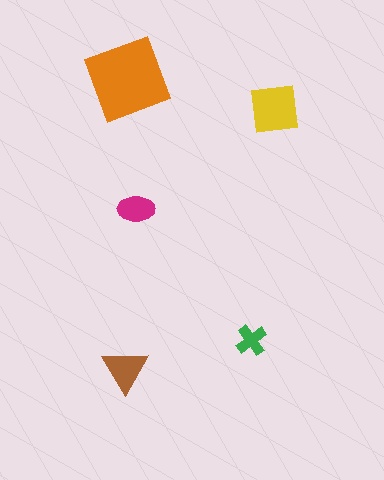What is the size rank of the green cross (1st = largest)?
5th.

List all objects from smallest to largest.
The green cross, the magenta ellipse, the brown triangle, the yellow square, the orange square.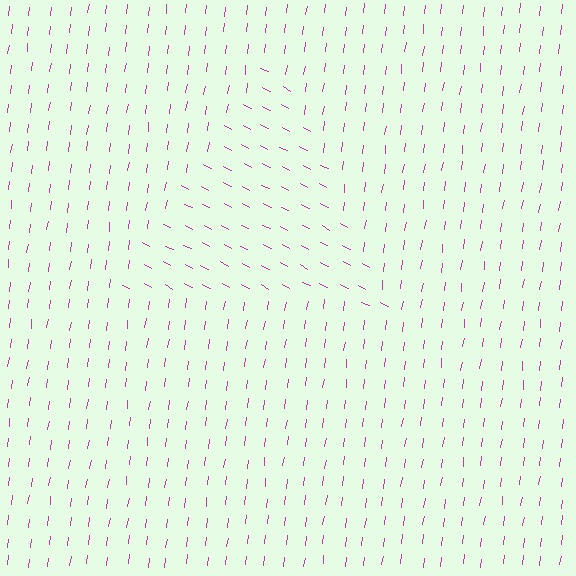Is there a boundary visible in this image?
Yes, there is a texture boundary formed by a change in line orientation.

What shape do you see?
I see a triangle.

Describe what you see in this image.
The image is filled with small magenta line segments. A triangle region in the image has lines oriented differently from the surrounding lines, creating a visible texture boundary.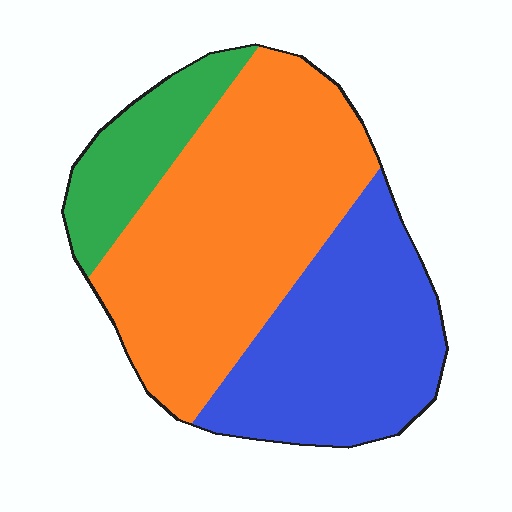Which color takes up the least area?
Green, at roughly 15%.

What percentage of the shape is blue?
Blue takes up between a third and a half of the shape.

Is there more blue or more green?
Blue.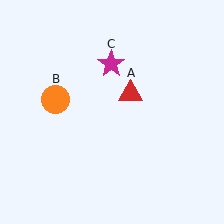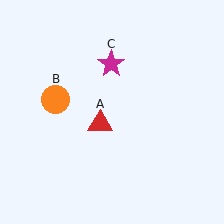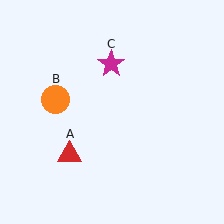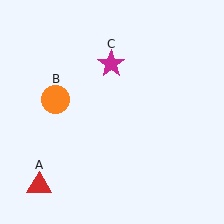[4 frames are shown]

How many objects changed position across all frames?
1 object changed position: red triangle (object A).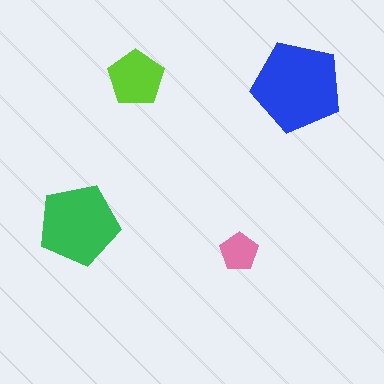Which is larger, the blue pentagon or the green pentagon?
The blue one.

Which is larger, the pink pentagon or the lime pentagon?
The lime one.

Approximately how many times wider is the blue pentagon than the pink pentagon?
About 2.5 times wider.